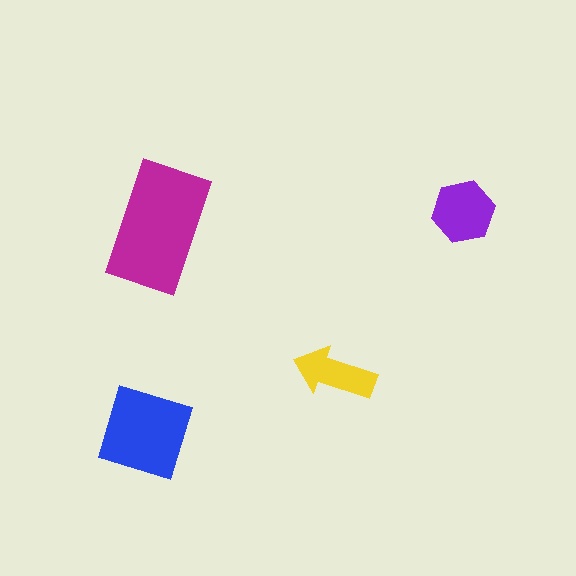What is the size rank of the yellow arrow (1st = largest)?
4th.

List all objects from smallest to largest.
The yellow arrow, the purple hexagon, the blue square, the magenta rectangle.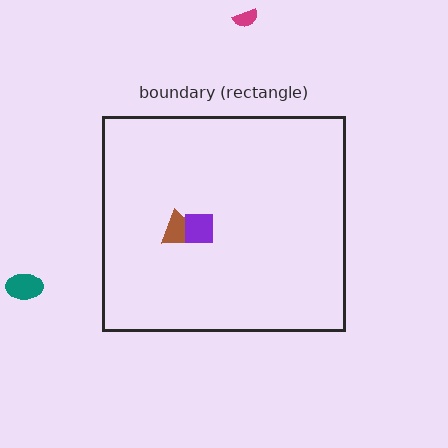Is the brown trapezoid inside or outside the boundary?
Inside.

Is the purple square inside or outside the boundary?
Inside.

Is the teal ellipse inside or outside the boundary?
Outside.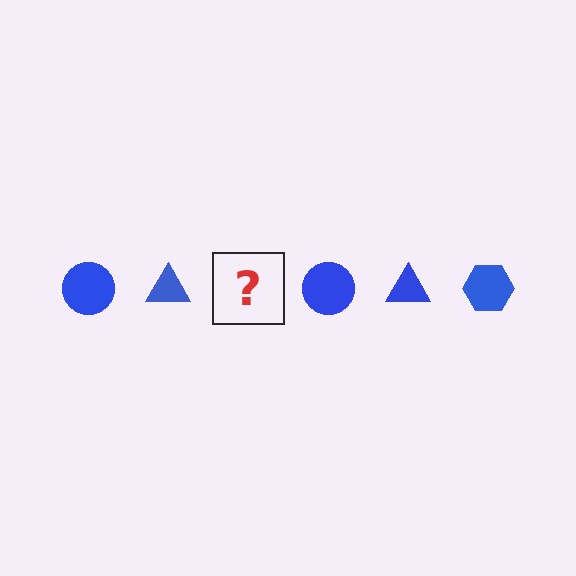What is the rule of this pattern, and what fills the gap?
The rule is that the pattern cycles through circle, triangle, hexagon shapes in blue. The gap should be filled with a blue hexagon.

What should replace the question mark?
The question mark should be replaced with a blue hexagon.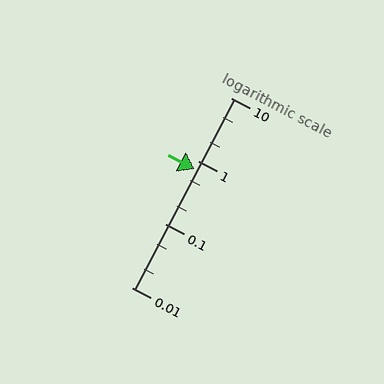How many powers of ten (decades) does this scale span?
The scale spans 3 decades, from 0.01 to 10.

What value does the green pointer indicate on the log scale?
The pointer indicates approximately 0.74.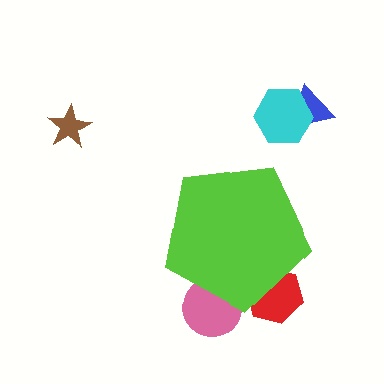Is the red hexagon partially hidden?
Yes, the red hexagon is partially hidden behind the lime pentagon.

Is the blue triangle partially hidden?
No, the blue triangle is fully visible.